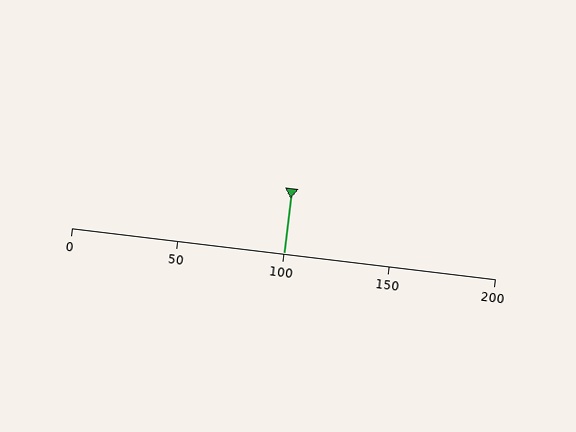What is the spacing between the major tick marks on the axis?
The major ticks are spaced 50 apart.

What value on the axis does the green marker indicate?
The marker indicates approximately 100.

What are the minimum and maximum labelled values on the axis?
The axis runs from 0 to 200.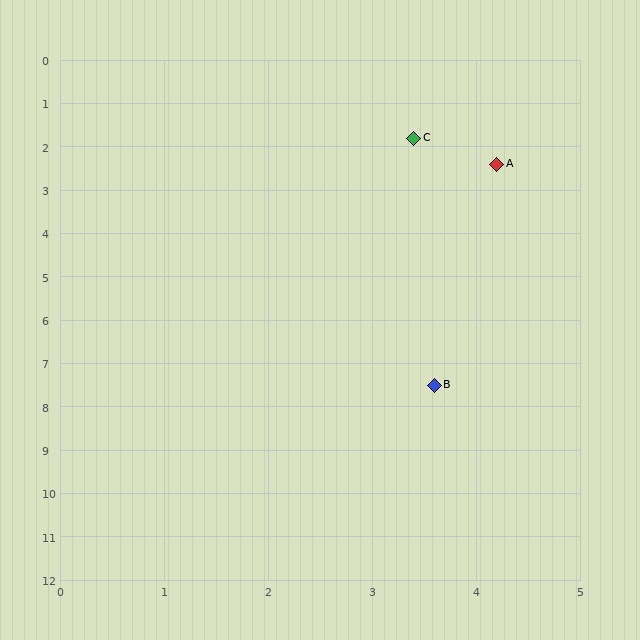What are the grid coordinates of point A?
Point A is at approximately (4.2, 2.4).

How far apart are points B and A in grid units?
Points B and A are about 5.1 grid units apart.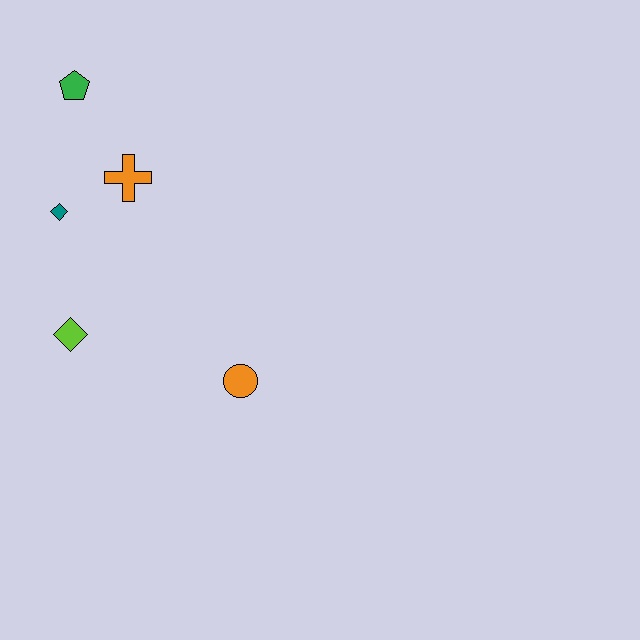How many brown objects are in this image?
There are no brown objects.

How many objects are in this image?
There are 5 objects.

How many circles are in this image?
There is 1 circle.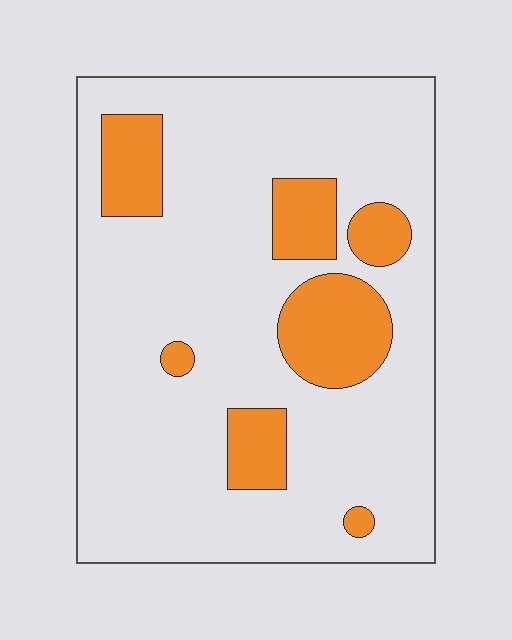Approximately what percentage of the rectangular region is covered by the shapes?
Approximately 20%.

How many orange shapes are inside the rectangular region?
7.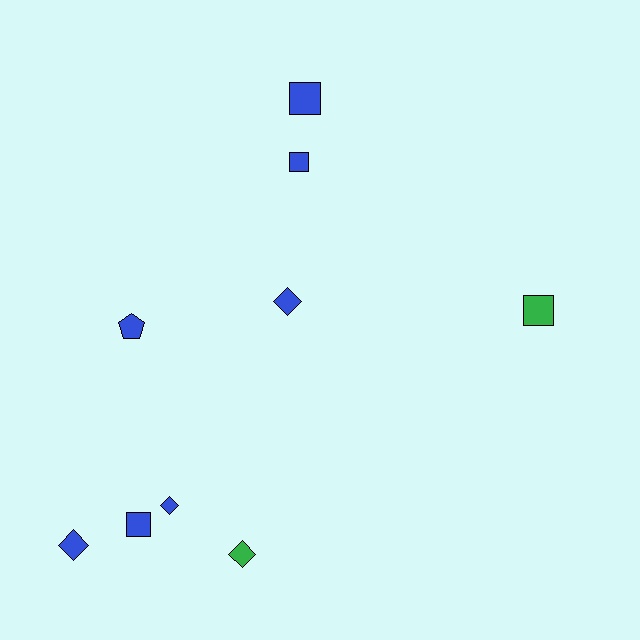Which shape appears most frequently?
Square, with 4 objects.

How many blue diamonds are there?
There are 3 blue diamonds.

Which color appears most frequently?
Blue, with 7 objects.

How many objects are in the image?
There are 9 objects.